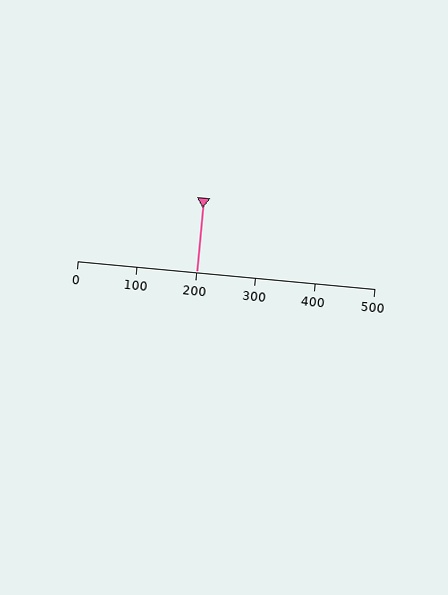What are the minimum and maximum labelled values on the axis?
The axis runs from 0 to 500.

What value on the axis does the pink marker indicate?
The marker indicates approximately 200.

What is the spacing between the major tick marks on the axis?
The major ticks are spaced 100 apart.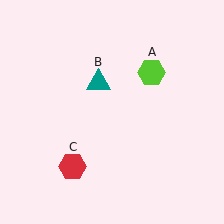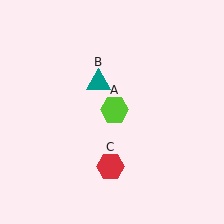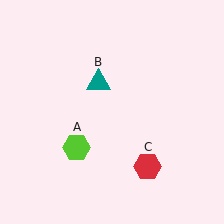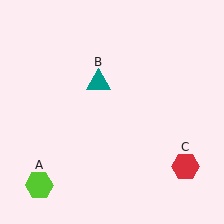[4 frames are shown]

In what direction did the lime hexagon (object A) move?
The lime hexagon (object A) moved down and to the left.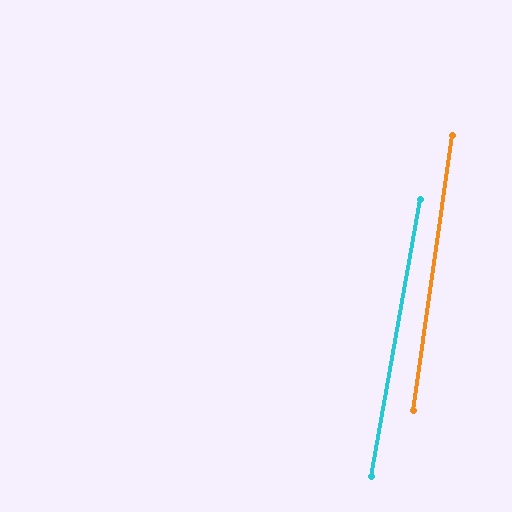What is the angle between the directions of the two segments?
Approximately 2 degrees.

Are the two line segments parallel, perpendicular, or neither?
Parallel — their directions differ by only 2.0°.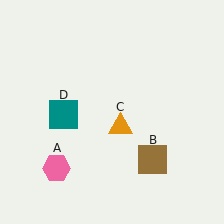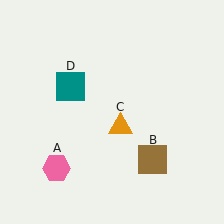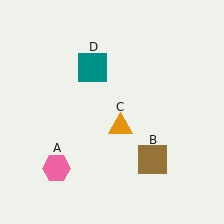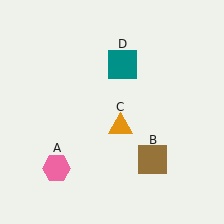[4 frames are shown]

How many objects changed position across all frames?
1 object changed position: teal square (object D).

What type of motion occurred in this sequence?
The teal square (object D) rotated clockwise around the center of the scene.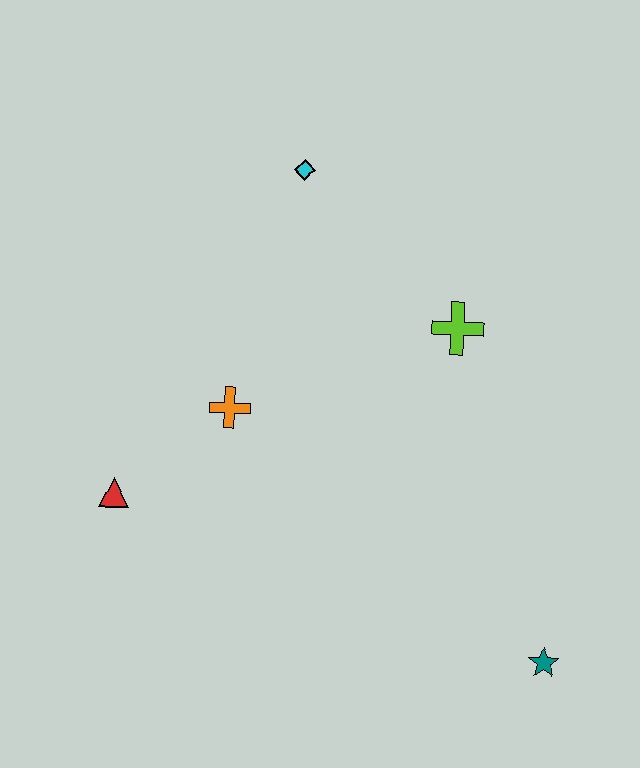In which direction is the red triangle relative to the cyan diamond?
The red triangle is below the cyan diamond.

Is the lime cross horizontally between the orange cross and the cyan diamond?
No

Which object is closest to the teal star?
The lime cross is closest to the teal star.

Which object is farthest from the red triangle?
The teal star is farthest from the red triangle.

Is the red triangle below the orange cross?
Yes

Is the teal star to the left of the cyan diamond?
No